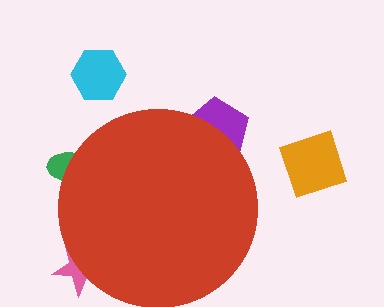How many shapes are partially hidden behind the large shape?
3 shapes are partially hidden.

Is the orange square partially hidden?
No, the orange square is fully visible.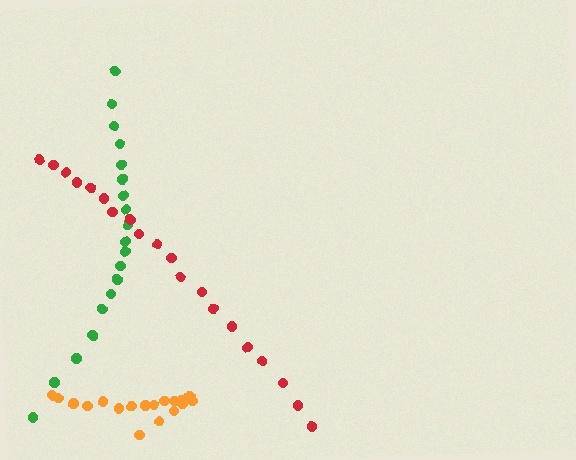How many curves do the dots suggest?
There are 3 distinct paths.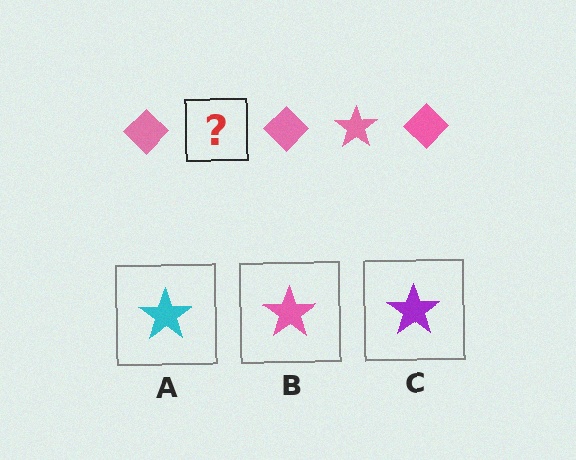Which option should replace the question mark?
Option B.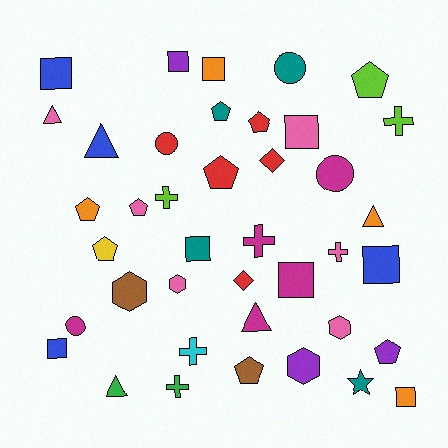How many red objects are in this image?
There are 5 red objects.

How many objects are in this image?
There are 40 objects.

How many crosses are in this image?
There are 6 crosses.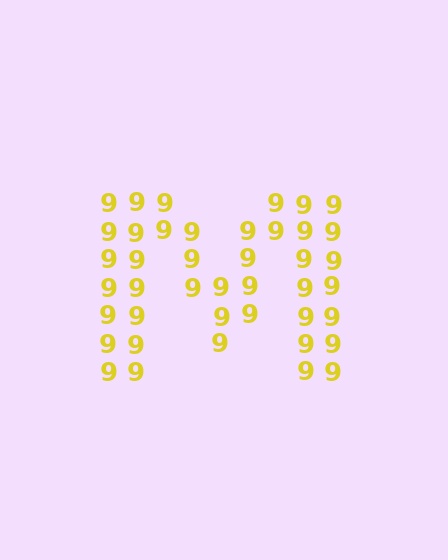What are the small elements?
The small elements are digit 9's.